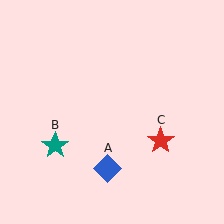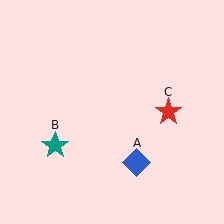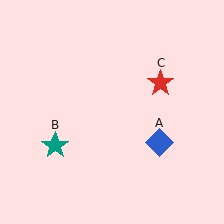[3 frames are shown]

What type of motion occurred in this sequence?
The blue diamond (object A), red star (object C) rotated counterclockwise around the center of the scene.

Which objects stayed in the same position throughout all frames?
Teal star (object B) remained stationary.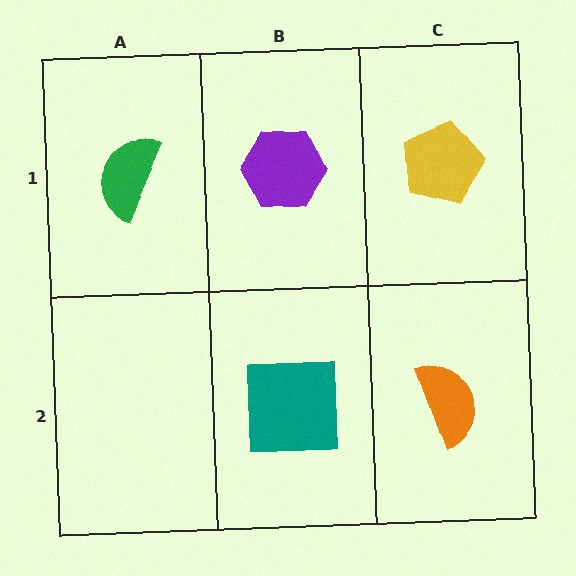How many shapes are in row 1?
3 shapes.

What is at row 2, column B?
A teal square.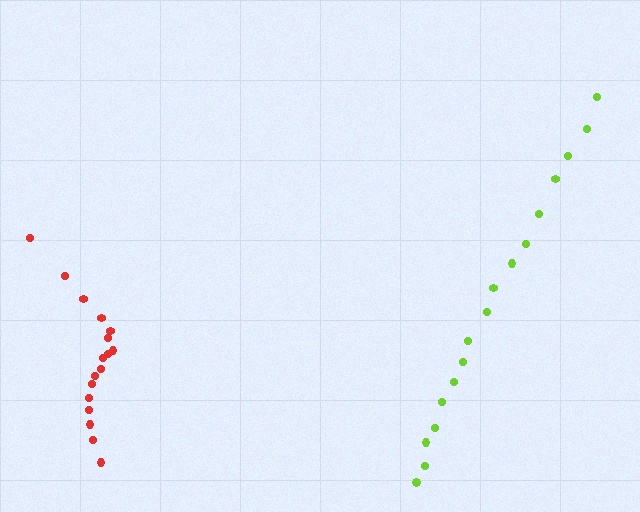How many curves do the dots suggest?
There are 2 distinct paths.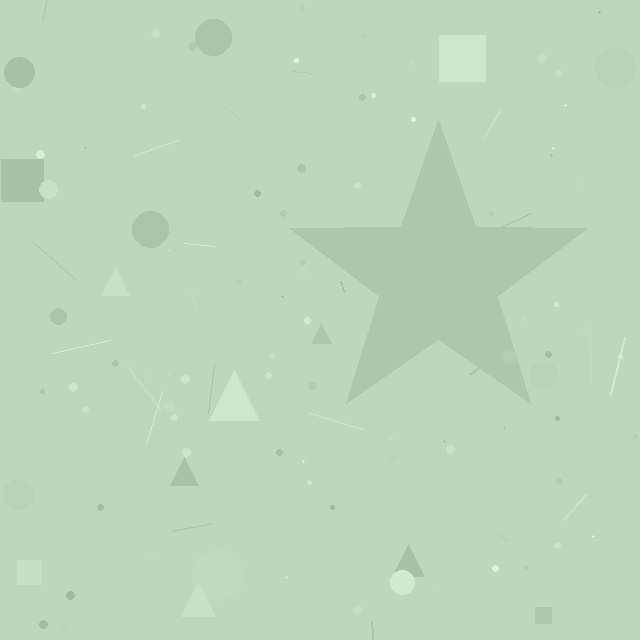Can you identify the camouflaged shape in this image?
The camouflaged shape is a star.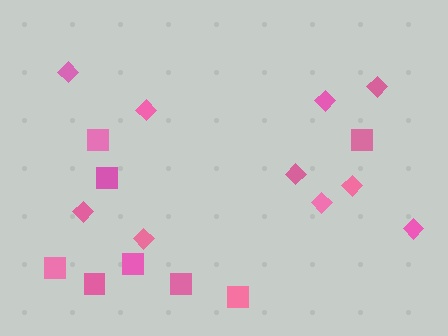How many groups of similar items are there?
There are 2 groups: one group of diamonds (10) and one group of squares (8).